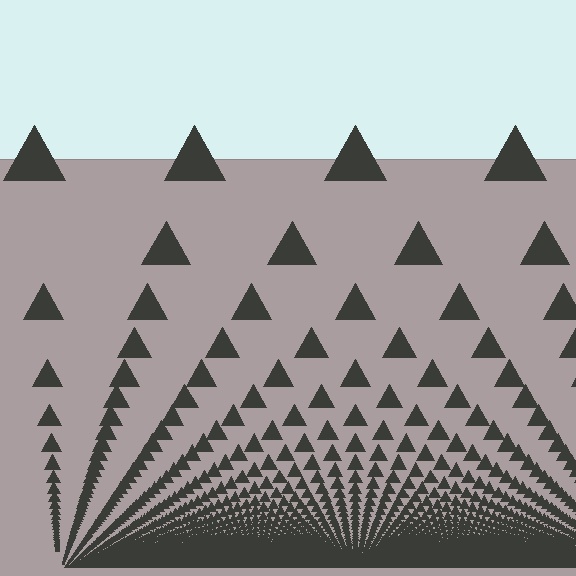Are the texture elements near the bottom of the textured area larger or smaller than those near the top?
Smaller. The gradient is inverted — elements near the bottom are smaller and denser.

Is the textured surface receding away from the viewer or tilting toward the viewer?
The surface appears to tilt toward the viewer. Texture elements get larger and sparser toward the top.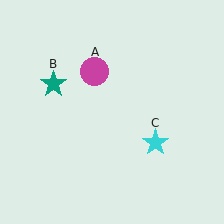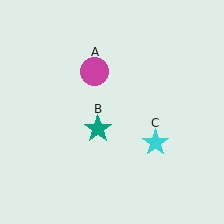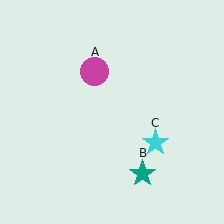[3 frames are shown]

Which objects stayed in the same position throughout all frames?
Magenta circle (object A) and cyan star (object C) remained stationary.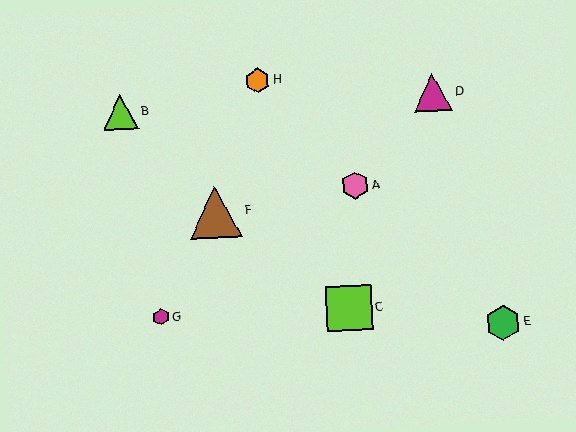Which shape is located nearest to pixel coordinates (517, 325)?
The green hexagon (labeled E) at (503, 323) is nearest to that location.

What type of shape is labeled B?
Shape B is a lime triangle.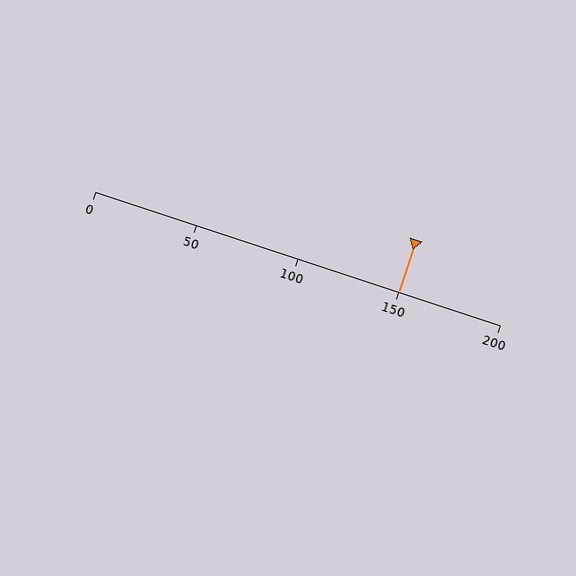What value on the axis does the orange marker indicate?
The marker indicates approximately 150.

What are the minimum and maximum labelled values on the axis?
The axis runs from 0 to 200.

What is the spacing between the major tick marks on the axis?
The major ticks are spaced 50 apart.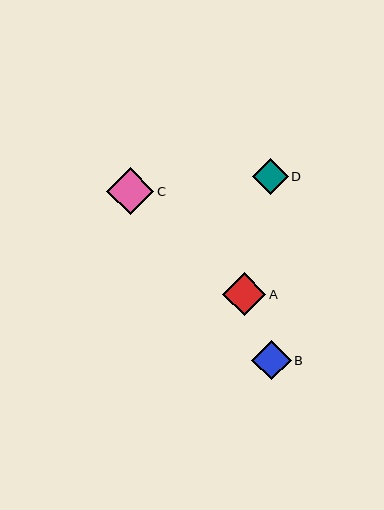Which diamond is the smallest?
Diamond D is the smallest with a size of approximately 36 pixels.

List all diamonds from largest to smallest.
From largest to smallest: C, A, B, D.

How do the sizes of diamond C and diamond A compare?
Diamond C and diamond A are approximately the same size.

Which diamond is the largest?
Diamond C is the largest with a size of approximately 47 pixels.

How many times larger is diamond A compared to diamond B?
Diamond A is approximately 1.1 times the size of diamond B.